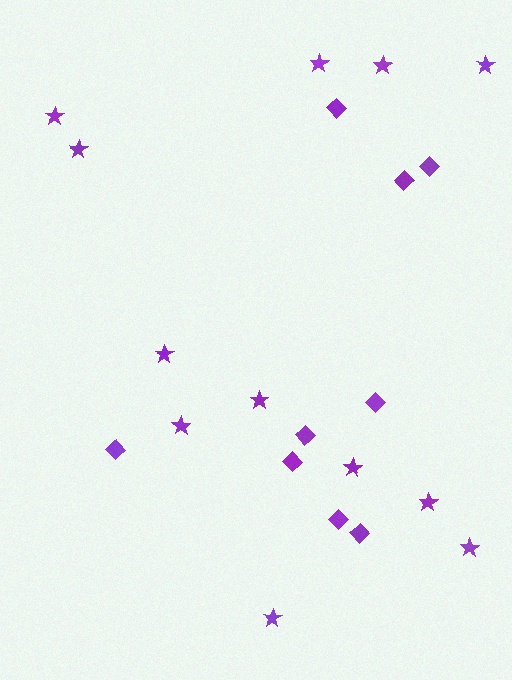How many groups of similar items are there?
There are 2 groups: one group of stars (12) and one group of diamonds (9).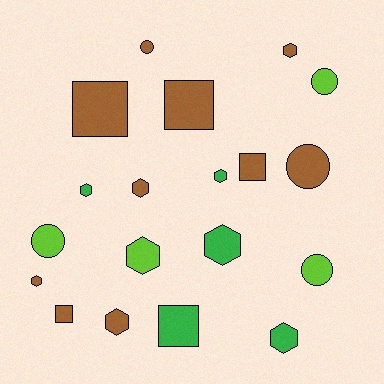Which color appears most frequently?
Brown, with 10 objects.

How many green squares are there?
There is 1 green square.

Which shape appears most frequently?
Hexagon, with 9 objects.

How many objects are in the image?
There are 19 objects.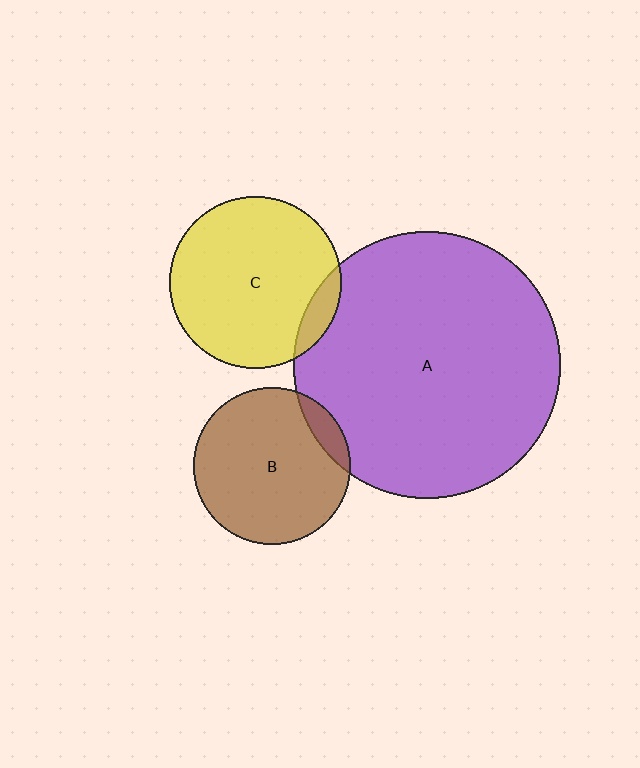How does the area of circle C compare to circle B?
Approximately 1.2 times.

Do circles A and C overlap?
Yes.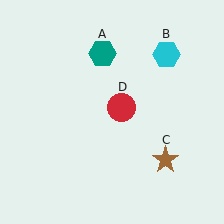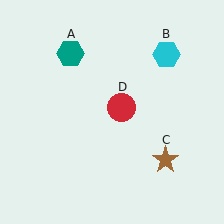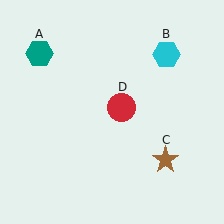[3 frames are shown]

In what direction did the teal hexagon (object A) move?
The teal hexagon (object A) moved left.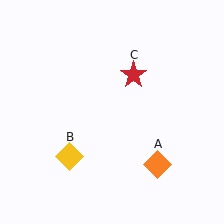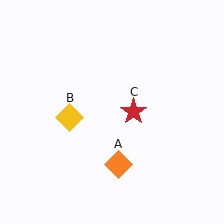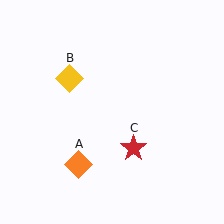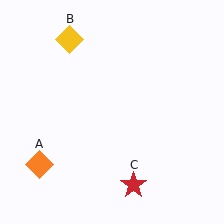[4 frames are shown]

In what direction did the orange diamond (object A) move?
The orange diamond (object A) moved left.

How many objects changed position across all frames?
3 objects changed position: orange diamond (object A), yellow diamond (object B), red star (object C).